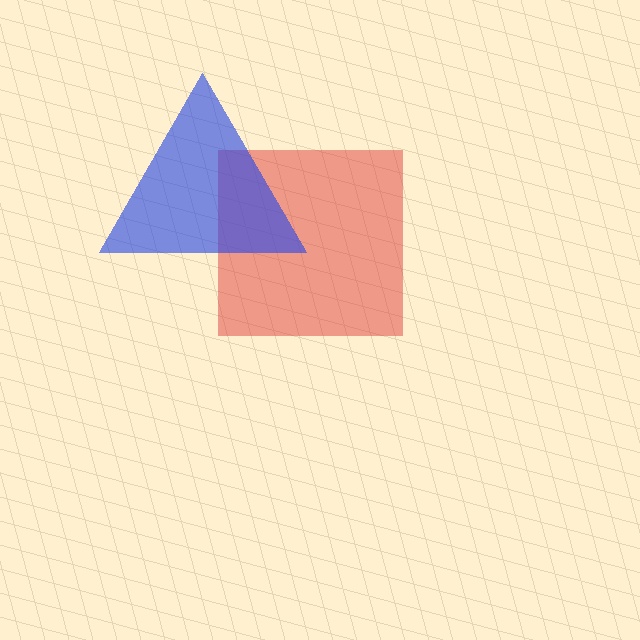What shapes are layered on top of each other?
The layered shapes are: a red square, a blue triangle.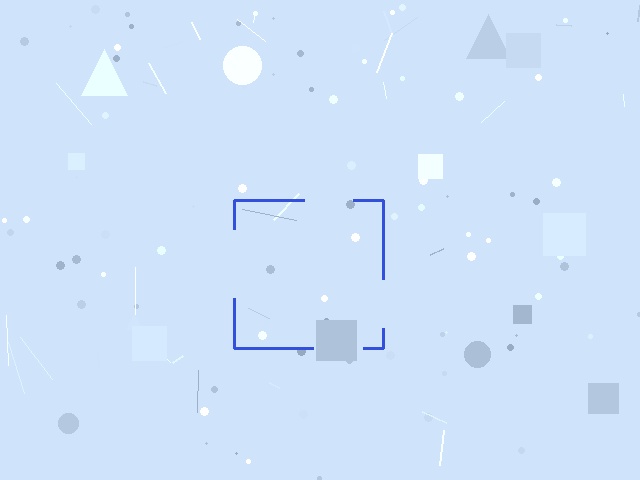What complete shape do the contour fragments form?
The contour fragments form a square.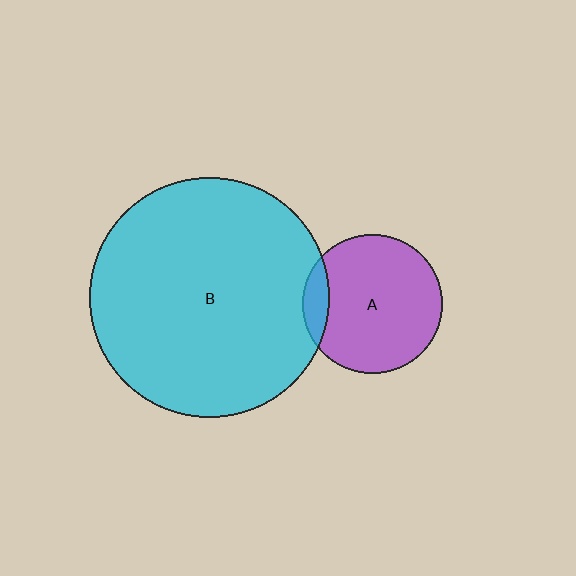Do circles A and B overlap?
Yes.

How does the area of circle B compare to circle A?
Approximately 2.9 times.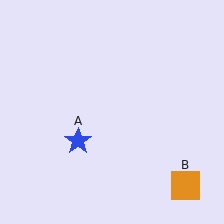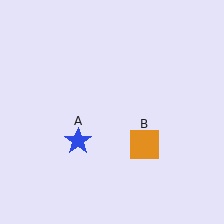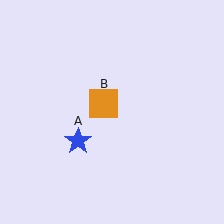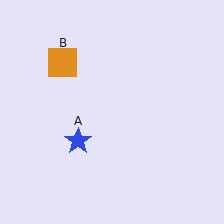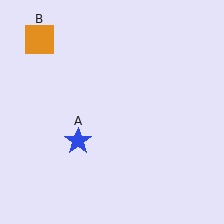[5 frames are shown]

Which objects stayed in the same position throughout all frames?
Blue star (object A) remained stationary.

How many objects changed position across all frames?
1 object changed position: orange square (object B).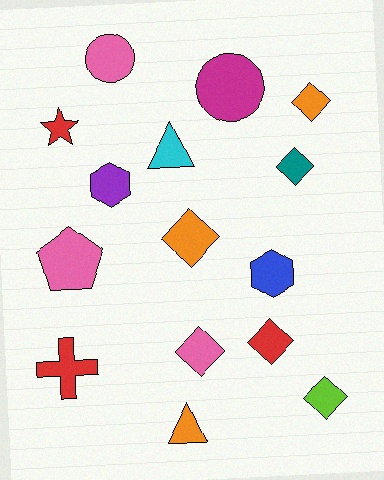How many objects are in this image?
There are 15 objects.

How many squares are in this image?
There are no squares.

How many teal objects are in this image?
There is 1 teal object.